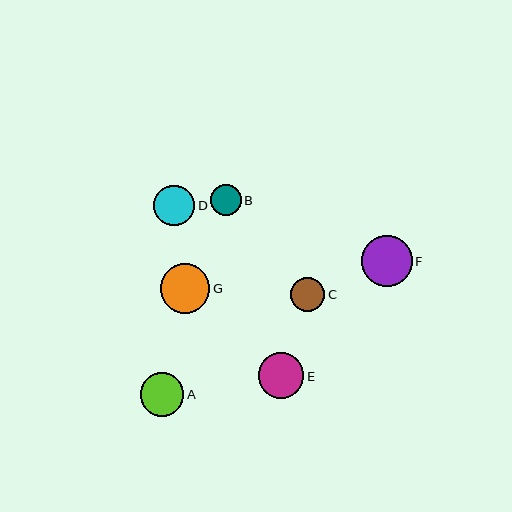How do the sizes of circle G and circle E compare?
Circle G and circle E are approximately the same size.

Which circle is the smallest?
Circle B is the smallest with a size of approximately 31 pixels.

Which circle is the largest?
Circle F is the largest with a size of approximately 50 pixels.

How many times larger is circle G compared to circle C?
Circle G is approximately 1.5 times the size of circle C.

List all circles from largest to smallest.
From largest to smallest: F, G, E, A, D, C, B.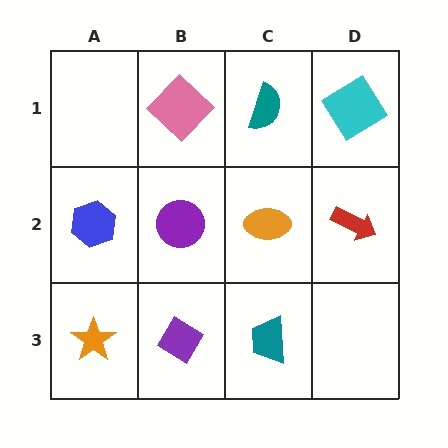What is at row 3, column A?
An orange star.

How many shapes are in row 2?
4 shapes.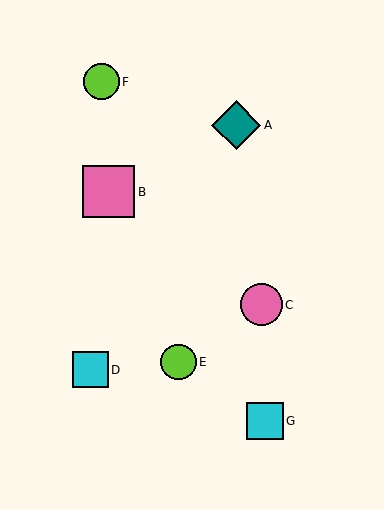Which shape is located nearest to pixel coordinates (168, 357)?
The lime circle (labeled E) at (179, 362) is nearest to that location.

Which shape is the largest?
The pink square (labeled B) is the largest.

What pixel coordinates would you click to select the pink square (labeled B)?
Click at (109, 192) to select the pink square B.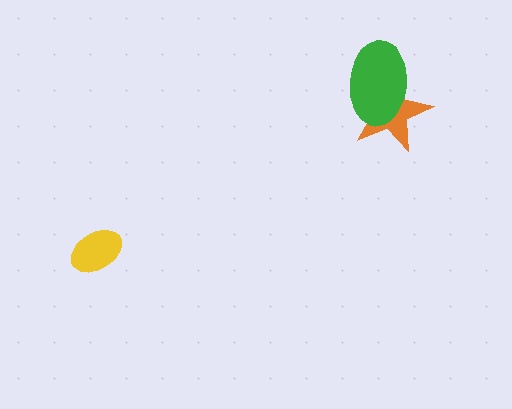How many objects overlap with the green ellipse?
1 object overlaps with the green ellipse.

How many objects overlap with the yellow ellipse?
0 objects overlap with the yellow ellipse.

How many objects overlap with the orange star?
1 object overlaps with the orange star.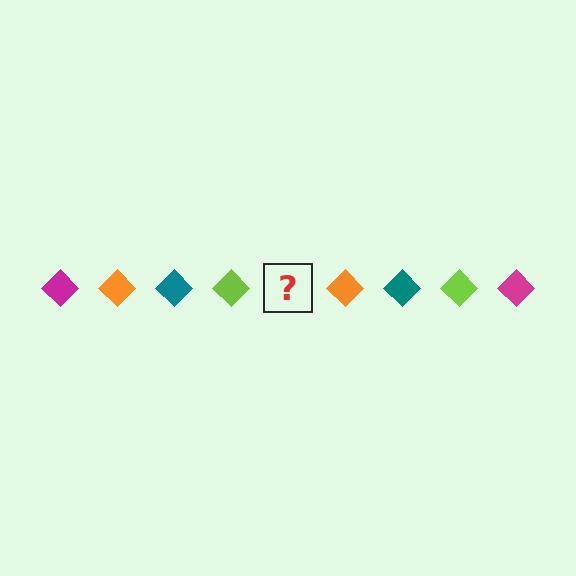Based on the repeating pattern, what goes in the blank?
The blank should be a magenta diamond.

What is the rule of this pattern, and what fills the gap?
The rule is that the pattern cycles through magenta, orange, teal, lime diamonds. The gap should be filled with a magenta diamond.